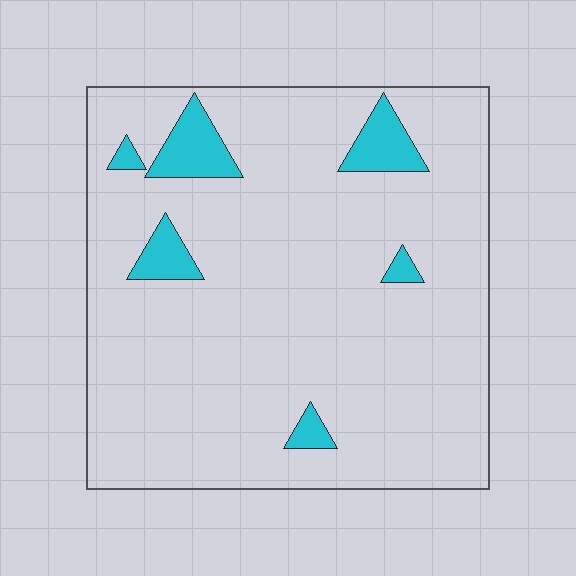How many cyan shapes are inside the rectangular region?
6.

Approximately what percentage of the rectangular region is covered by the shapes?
Approximately 10%.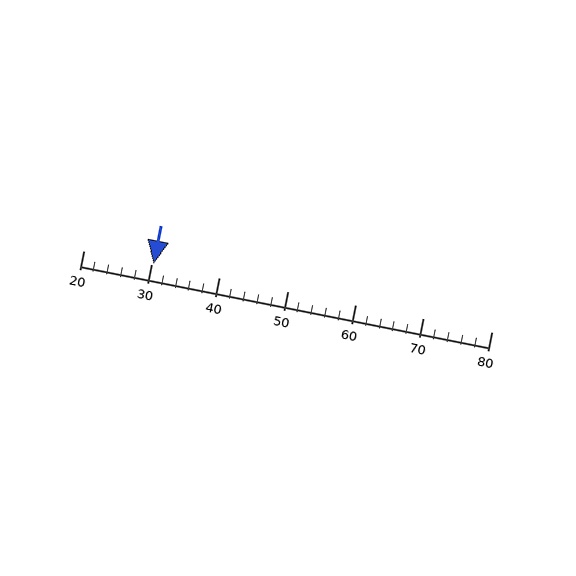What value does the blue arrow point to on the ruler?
The blue arrow points to approximately 30.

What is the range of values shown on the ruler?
The ruler shows values from 20 to 80.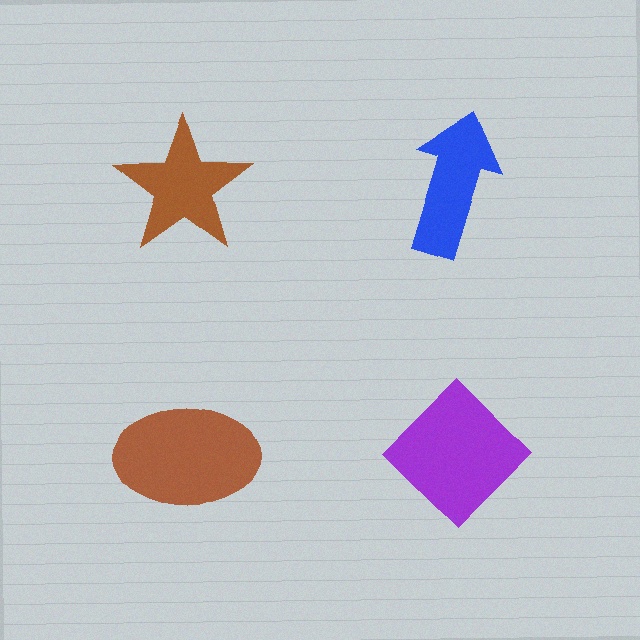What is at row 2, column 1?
A brown ellipse.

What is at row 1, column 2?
A blue arrow.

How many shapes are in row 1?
2 shapes.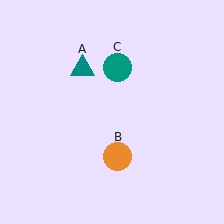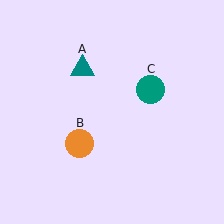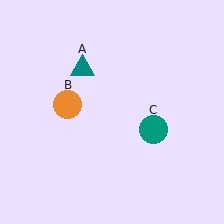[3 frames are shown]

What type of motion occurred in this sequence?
The orange circle (object B), teal circle (object C) rotated clockwise around the center of the scene.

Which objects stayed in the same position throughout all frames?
Teal triangle (object A) remained stationary.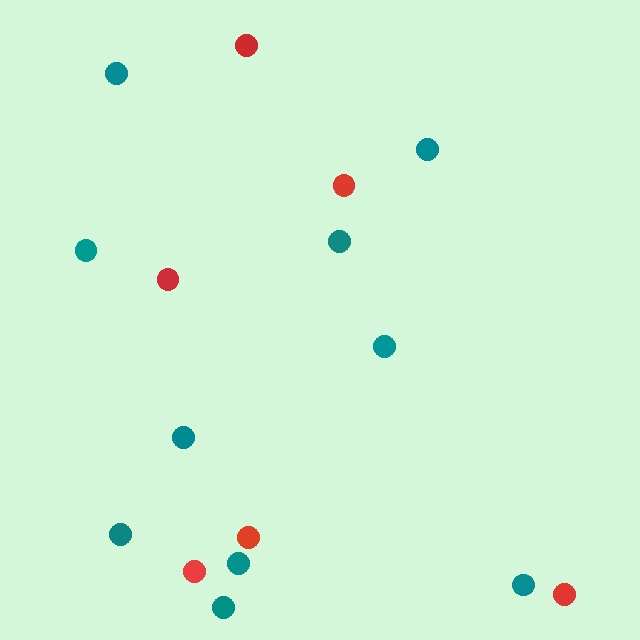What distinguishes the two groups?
There are 2 groups: one group of teal circles (10) and one group of red circles (6).